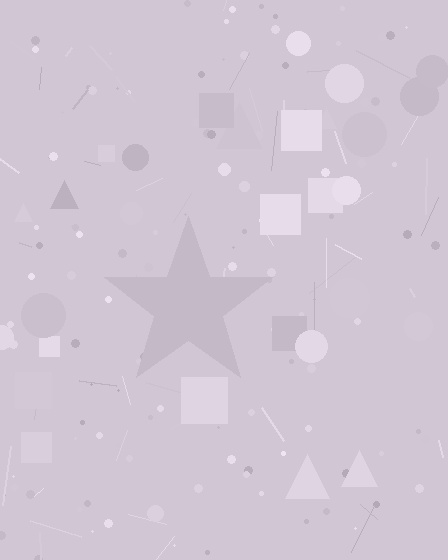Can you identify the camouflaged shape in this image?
The camouflaged shape is a star.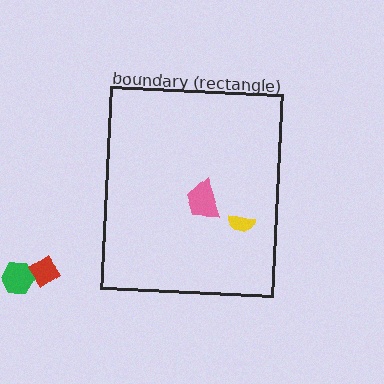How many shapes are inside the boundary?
2 inside, 2 outside.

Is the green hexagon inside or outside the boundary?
Outside.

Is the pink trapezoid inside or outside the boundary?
Inside.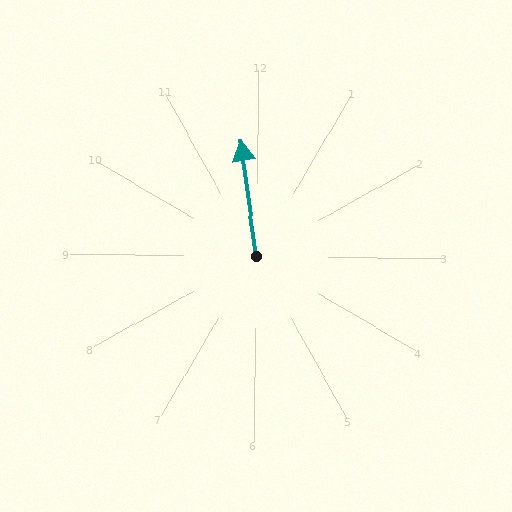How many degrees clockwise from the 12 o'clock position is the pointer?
Approximately 352 degrees.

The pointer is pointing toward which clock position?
Roughly 12 o'clock.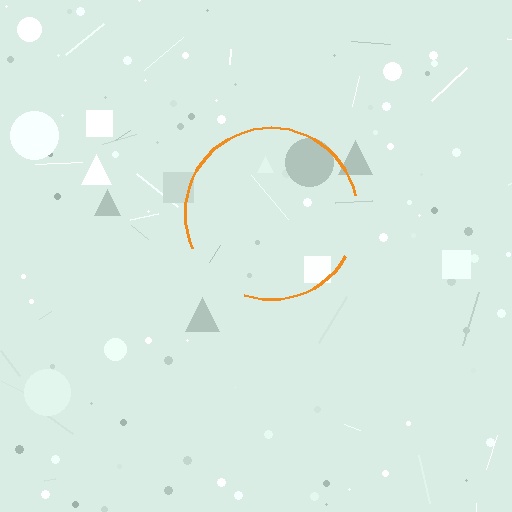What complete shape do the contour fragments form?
The contour fragments form a circle.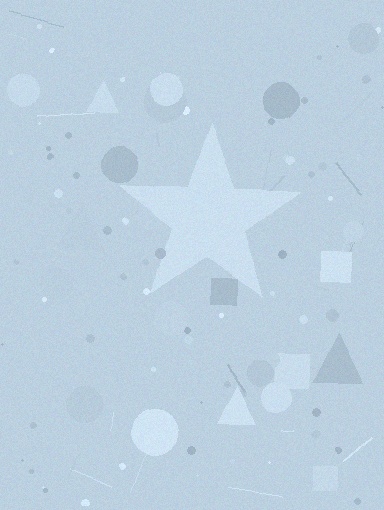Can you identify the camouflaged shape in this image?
The camouflaged shape is a star.